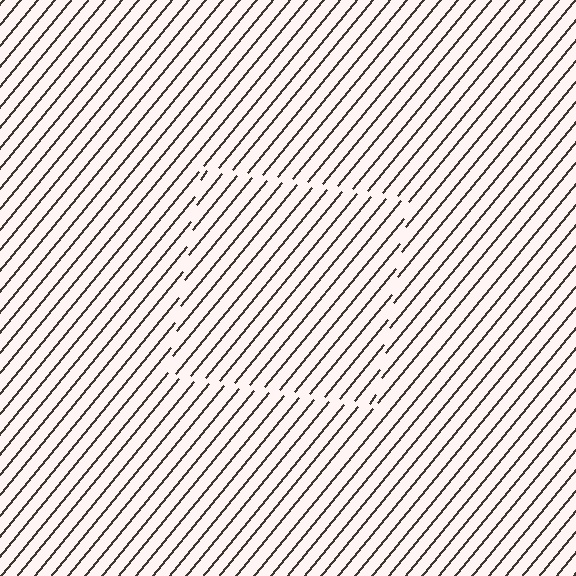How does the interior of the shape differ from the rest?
The interior of the shape contains the same grating, shifted by half a period — the contour is defined by the phase discontinuity where line-ends from the inner and outer gratings abut.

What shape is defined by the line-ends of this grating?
An illusory square. The interior of the shape contains the same grating, shifted by half a period — the contour is defined by the phase discontinuity where line-ends from the inner and outer gratings abut.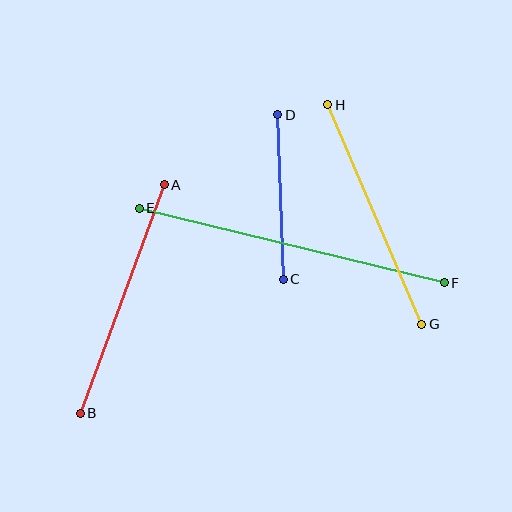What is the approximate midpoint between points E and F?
The midpoint is at approximately (292, 246) pixels.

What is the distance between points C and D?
The distance is approximately 164 pixels.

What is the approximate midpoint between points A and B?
The midpoint is at approximately (122, 299) pixels.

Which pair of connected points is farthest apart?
Points E and F are farthest apart.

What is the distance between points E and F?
The distance is approximately 314 pixels.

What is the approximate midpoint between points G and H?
The midpoint is at approximately (375, 215) pixels.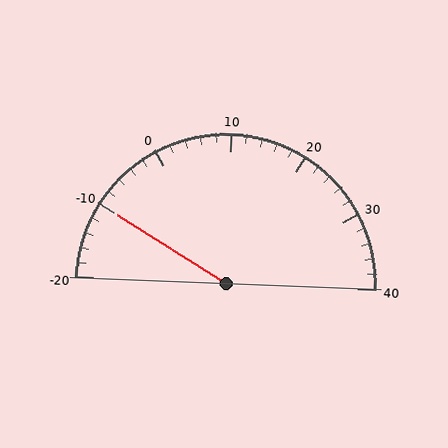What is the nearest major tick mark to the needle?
The nearest major tick mark is -10.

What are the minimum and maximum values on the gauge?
The gauge ranges from -20 to 40.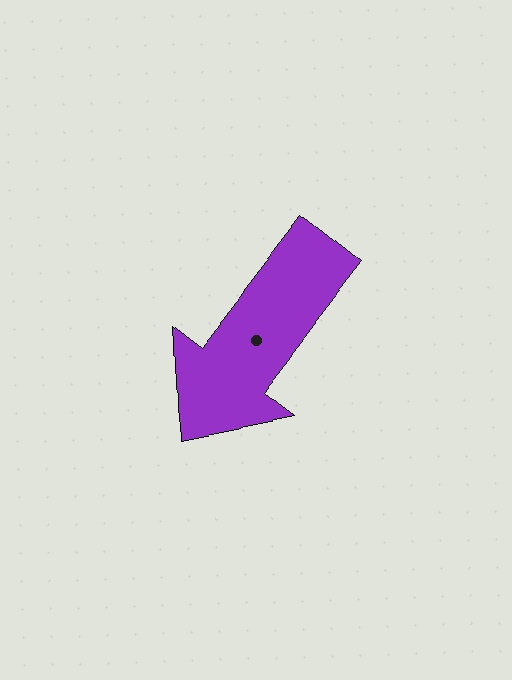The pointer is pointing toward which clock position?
Roughly 7 o'clock.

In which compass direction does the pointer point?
Southwest.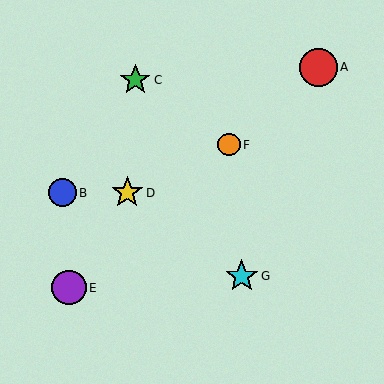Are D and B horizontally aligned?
Yes, both are at y≈193.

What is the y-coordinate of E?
Object E is at y≈288.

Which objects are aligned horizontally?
Objects B, D are aligned horizontally.